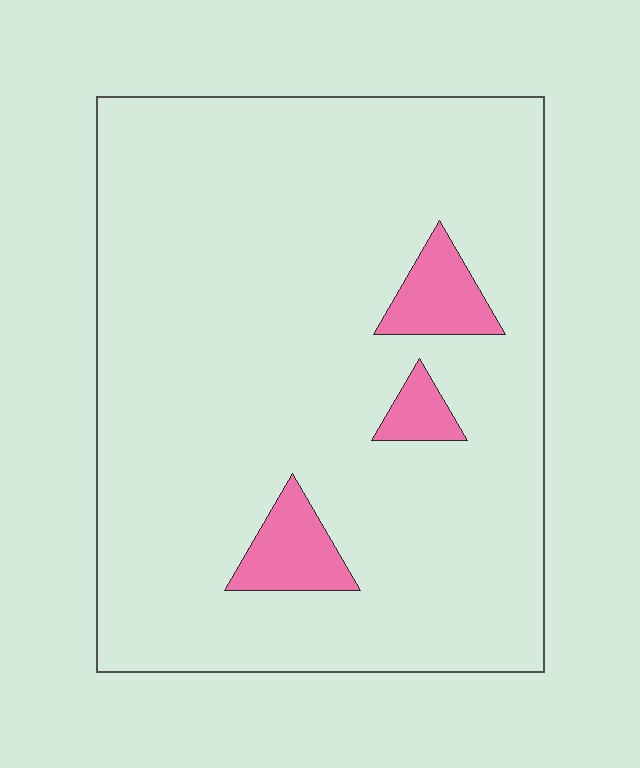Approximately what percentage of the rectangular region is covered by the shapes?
Approximately 10%.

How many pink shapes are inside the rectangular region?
3.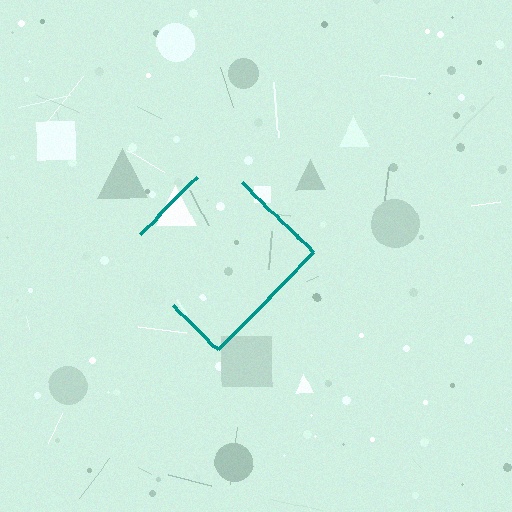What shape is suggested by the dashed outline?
The dashed outline suggests a diamond.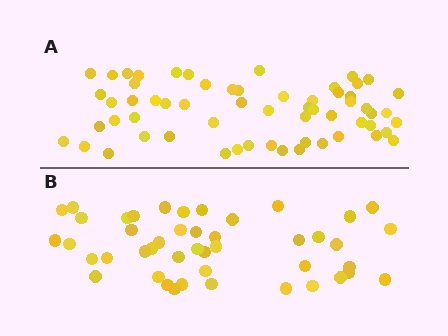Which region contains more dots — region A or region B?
Region A (the top region) has more dots.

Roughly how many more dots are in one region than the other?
Region A has approximately 15 more dots than region B.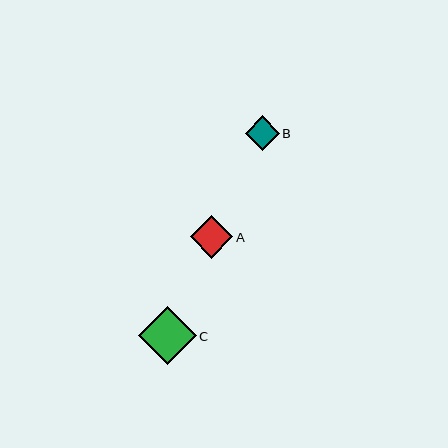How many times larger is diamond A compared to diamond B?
Diamond A is approximately 1.2 times the size of diamond B.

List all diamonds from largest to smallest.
From largest to smallest: C, A, B.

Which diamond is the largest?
Diamond C is the largest with a size of approximately 58 pixels.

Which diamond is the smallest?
Diamond B is the smallest with a size of approximately 34 pixels.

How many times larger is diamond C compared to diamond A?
Diamond C is approximately 1.4 times the size of diamond A.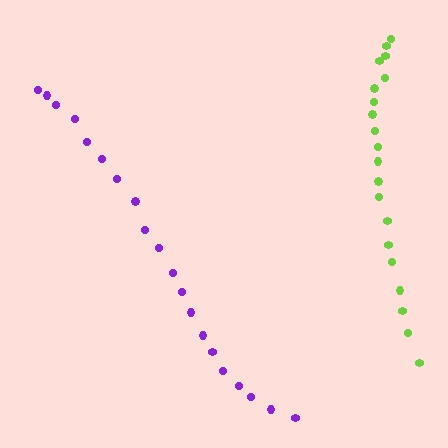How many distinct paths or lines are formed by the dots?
There are 2 distinct paths.